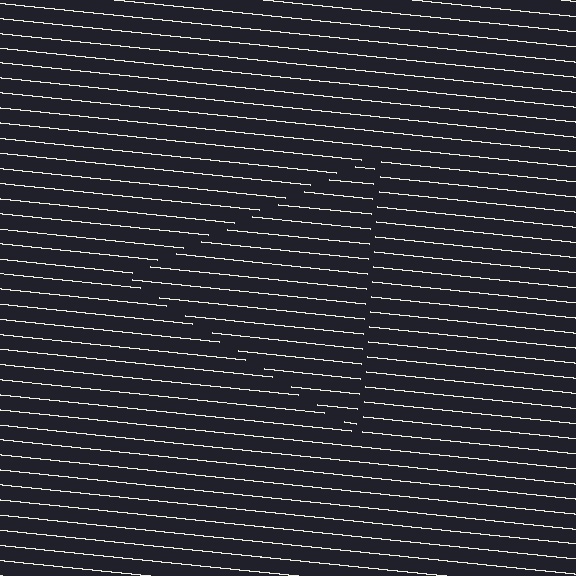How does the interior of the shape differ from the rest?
The interior of the shape contains the same grating, shifted by half a period — the contour is defined by the phase discontinuity where line-ends from the inner and outer gratings abut.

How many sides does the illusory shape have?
3 sides — the line-ends trace a triangle.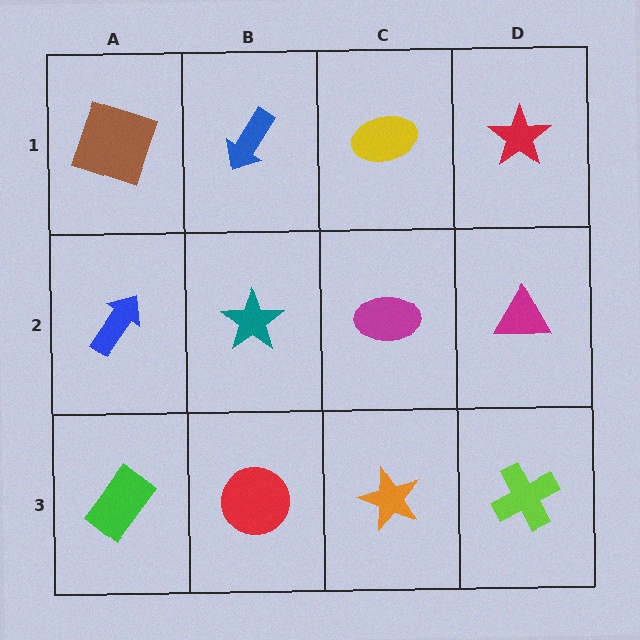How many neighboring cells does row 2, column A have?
3.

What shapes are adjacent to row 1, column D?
A magenta triangle (row 2, column D), a yellow ellipse (row 1, column C).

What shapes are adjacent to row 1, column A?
A blue arrow (row 2, column A), a blue arrow (row 1, column B).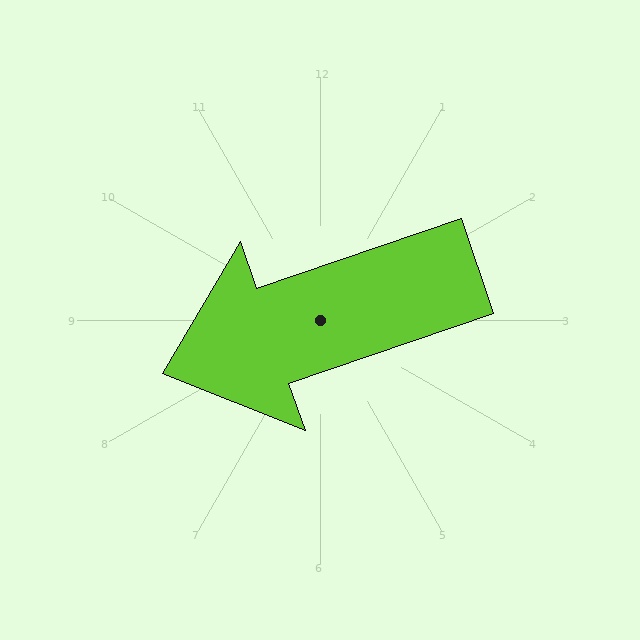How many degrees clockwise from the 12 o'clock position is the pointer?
Approximately 251 degrees.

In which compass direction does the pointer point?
West.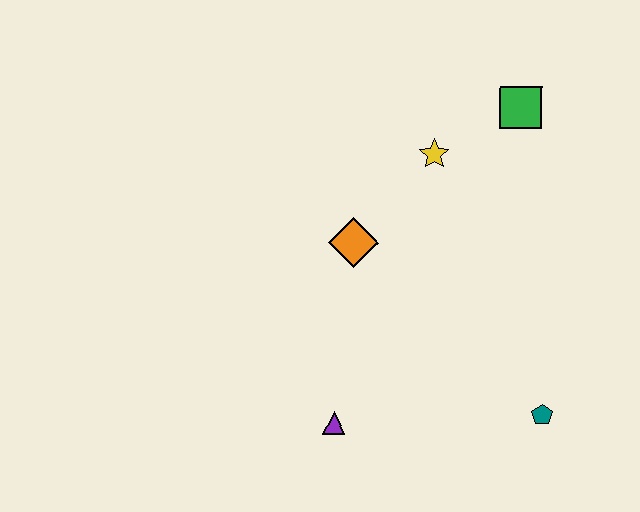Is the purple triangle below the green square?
Yes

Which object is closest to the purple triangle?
The orange diamond is closest to the purple triangle.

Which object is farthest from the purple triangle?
The green square is farthest from the purple triangle.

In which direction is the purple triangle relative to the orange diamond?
The purple triangle is below the orange diamond.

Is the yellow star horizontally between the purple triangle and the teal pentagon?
Yes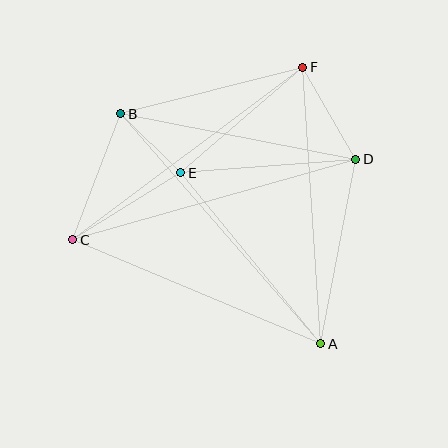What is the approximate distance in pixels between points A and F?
The distance between A and F is approximately 277 pixels.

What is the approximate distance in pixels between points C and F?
The distance between C and F is approximately 288 pixels.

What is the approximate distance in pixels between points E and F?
The distance between E and F is approximately 161 pixels.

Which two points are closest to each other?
Points B and E are closest to each other.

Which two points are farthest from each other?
Points A and B are farthest from each other.